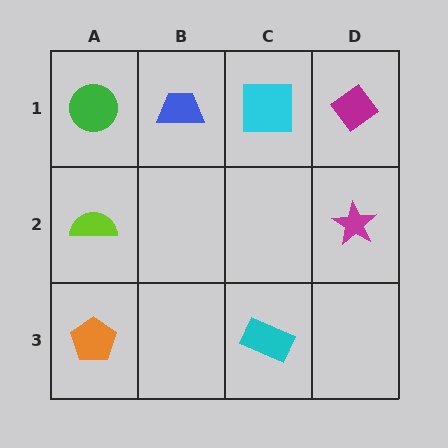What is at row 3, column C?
A cyan rectangle.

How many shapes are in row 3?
2 shapes.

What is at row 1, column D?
A magenta diamond.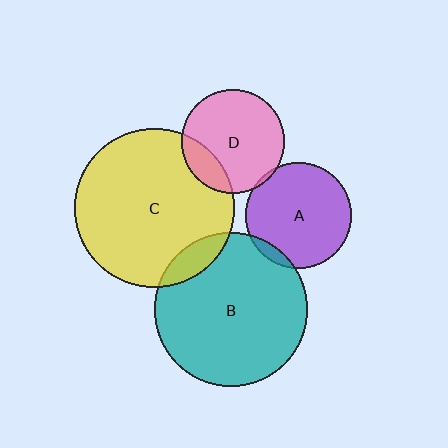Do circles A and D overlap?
Yes.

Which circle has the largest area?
Circle C (yellow).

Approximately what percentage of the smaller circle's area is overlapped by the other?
Approximately 5%.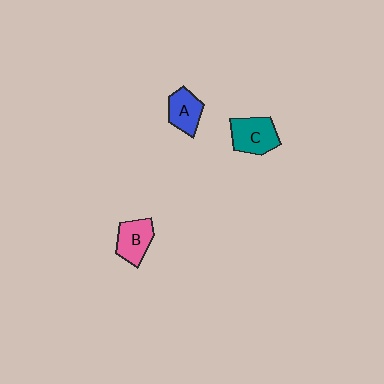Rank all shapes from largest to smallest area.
From largest to smallest: C (teal), B (pink), A (blue).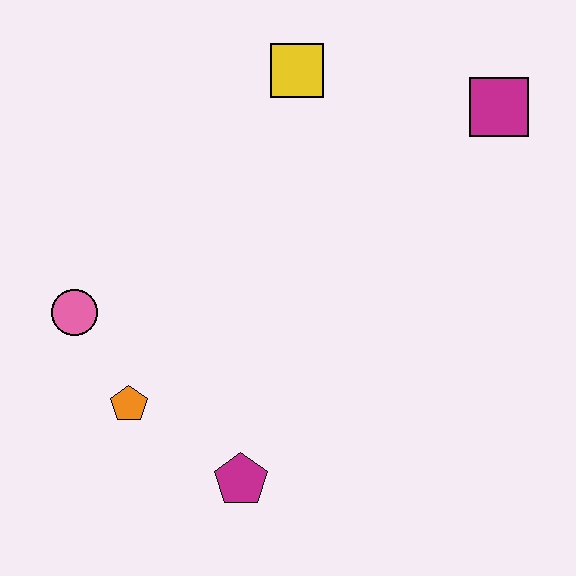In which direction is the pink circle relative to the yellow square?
The pink circle is below the yellow square.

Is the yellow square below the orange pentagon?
No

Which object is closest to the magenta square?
The yellow square is closest to the magenta square.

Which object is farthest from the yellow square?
The magenta pentagon is farthest from the yellow square.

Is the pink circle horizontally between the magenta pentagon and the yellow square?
No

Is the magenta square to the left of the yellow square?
No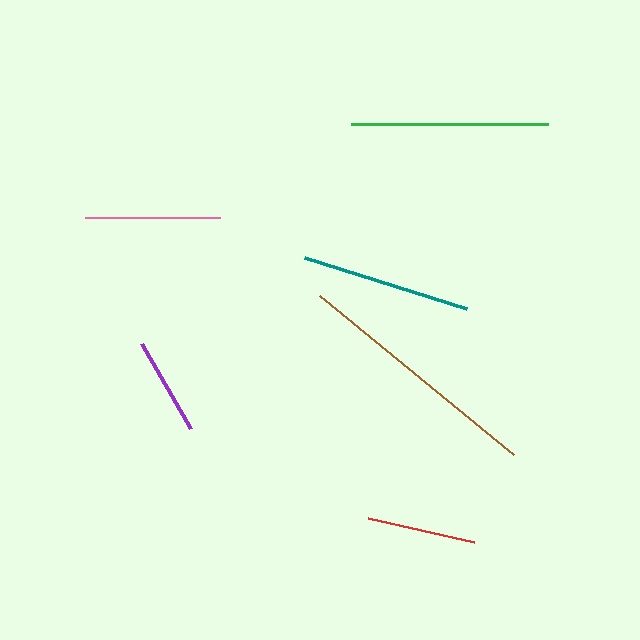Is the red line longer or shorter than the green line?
The green line is longer than the red line.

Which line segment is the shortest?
The purple line is the shortest at approximately 98 pixels.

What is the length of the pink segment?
The pink segment is approximately 135 pixels long.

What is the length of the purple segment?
The purple segment is approximately 98 pixels long.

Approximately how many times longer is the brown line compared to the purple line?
The brown line is approximately 2.6 times the length of the purple line.